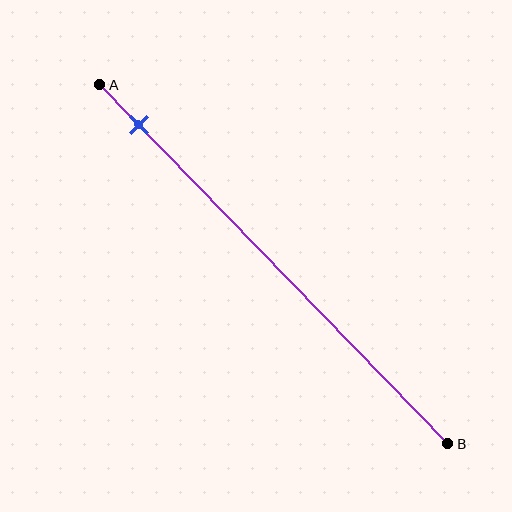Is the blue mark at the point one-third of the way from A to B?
No, the mark is at about 10% from A, not at the 33% one-third point.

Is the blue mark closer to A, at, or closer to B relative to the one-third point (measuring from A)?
The blue mark is closer to point A than the one-third point of segment AB.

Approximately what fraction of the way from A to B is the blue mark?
The blue mark is approximately 10% of the way from A to B.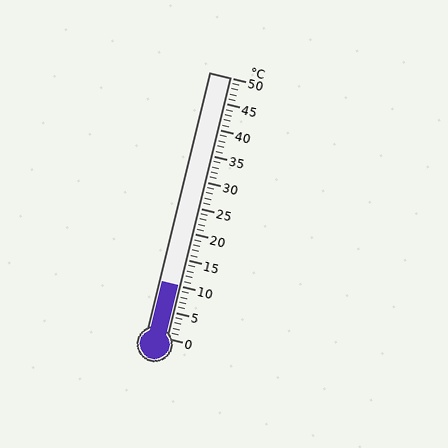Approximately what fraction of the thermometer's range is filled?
The thermometer is filled to approximately 20% of its range.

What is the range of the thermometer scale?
The thermometer scale ranges from 0°C to 50°C.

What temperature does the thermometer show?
The thermometer shows approximately 10°C.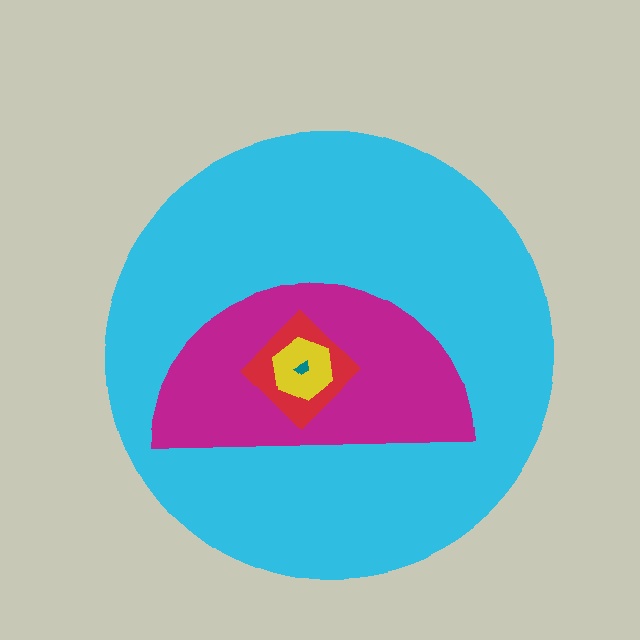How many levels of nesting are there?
5.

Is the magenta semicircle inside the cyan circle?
Yes.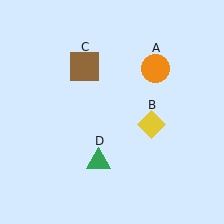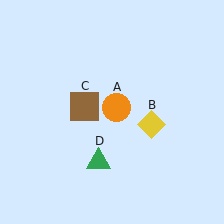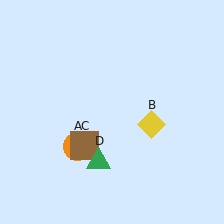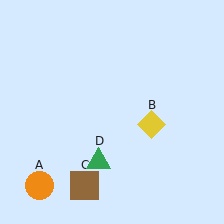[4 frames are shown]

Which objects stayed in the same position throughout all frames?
Yellow diamond (object B) and green triangle (object D) remained stationary.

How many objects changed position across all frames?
2 objects changed position: orange circle (object A), brown square (object C).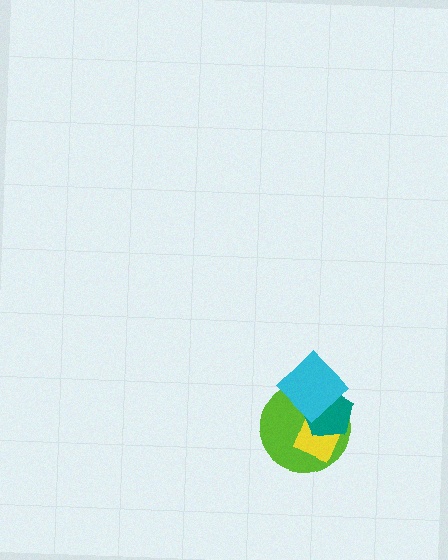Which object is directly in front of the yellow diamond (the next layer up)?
The teal pentagon is directly in front of the yellow diamond.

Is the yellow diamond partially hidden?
Yes, it is partially covered by another shape.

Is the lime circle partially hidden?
Yes, it is partially covered by another shape.